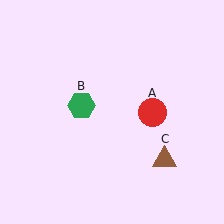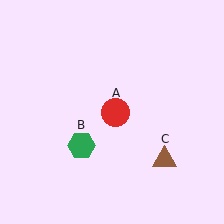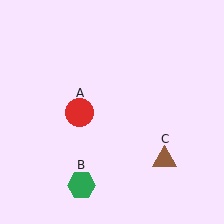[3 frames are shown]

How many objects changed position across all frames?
2 objects changed position: red circle (object A), green hexagon (object B).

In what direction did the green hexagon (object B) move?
The green hexagon (object B) moved down.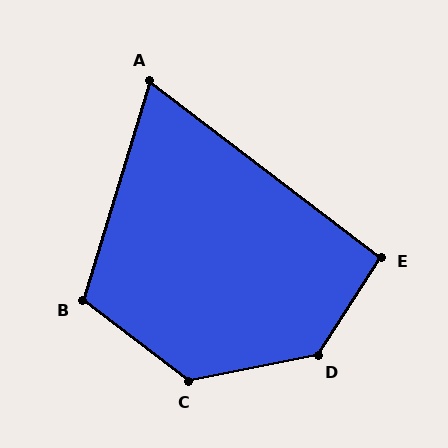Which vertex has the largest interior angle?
D, at approximately 135 degrees.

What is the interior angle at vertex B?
Approximately 110 degrees (obtuse).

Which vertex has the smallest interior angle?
A, at approximately 70 degrees.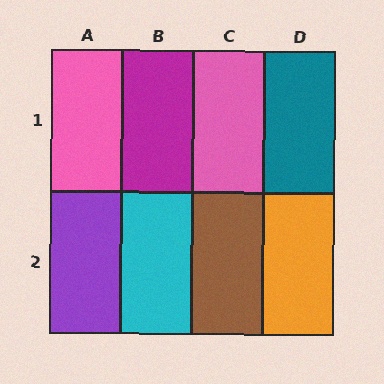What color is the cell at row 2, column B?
Cyan.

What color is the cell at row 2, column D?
Orange.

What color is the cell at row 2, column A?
Purple.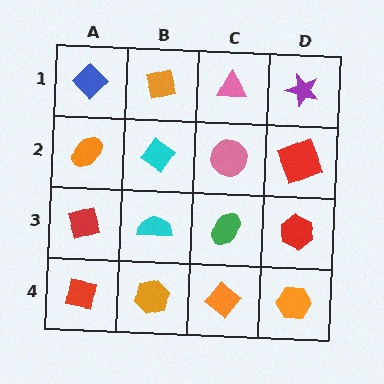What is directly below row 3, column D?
An orange hexagon.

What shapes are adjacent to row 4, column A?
A red diamond (row 3, column A), an orange hexagon (row 4, column B).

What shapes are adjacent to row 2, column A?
A blue diamond (row 1, column A), a red diamond (row 3, column A), a cyan diamond (row 2, column B).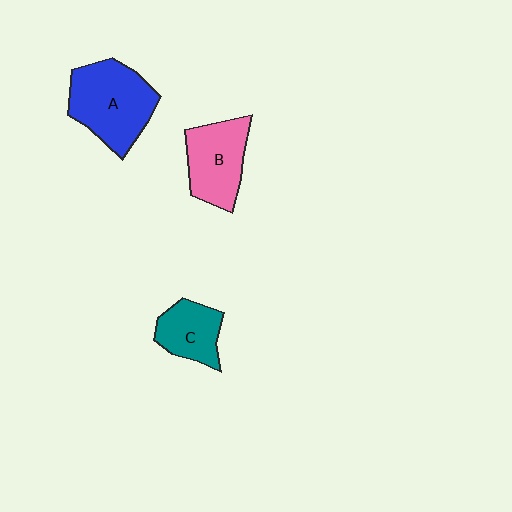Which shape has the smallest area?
Shape C (teal).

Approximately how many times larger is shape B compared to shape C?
Approximately 1.3 times.